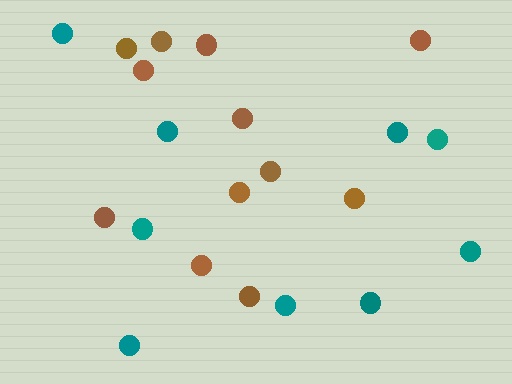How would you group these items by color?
There are 2 groups: one group of brown circles (12) and one group of teal circles (9).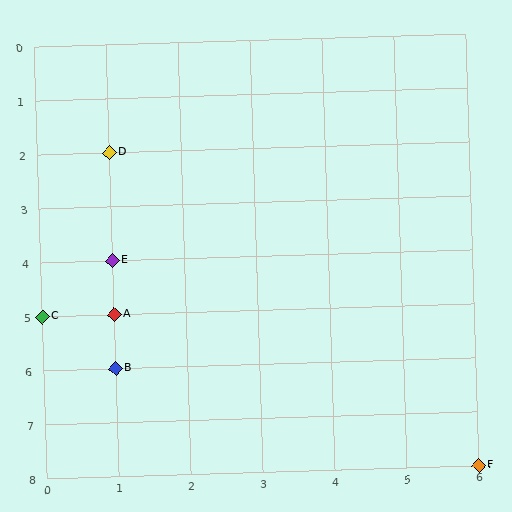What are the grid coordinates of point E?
Point E is at grid coordinates (1, 4).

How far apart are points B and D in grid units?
Points B and D are 4 rows apart.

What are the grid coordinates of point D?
Point D is at grid coordinates (1, 2).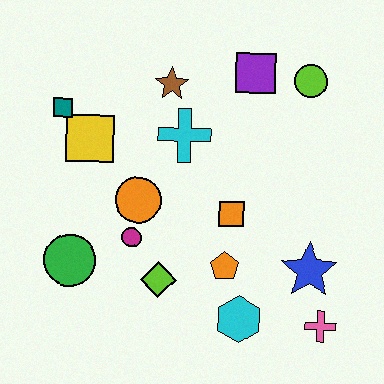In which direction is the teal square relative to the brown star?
The teal square is to the left of the brown star.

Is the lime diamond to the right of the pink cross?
No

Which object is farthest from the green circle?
The lime circle is farthest from the green circle.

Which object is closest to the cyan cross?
The brown star is closest to the cyan cross.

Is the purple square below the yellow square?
No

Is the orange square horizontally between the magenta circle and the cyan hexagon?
Yes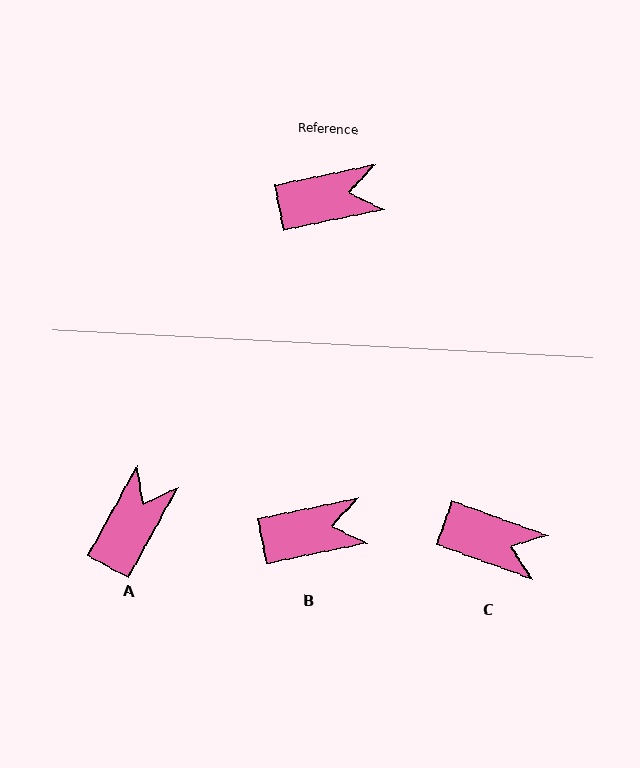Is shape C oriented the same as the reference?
No, it is off by about 31 degrees.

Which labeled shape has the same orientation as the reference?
B.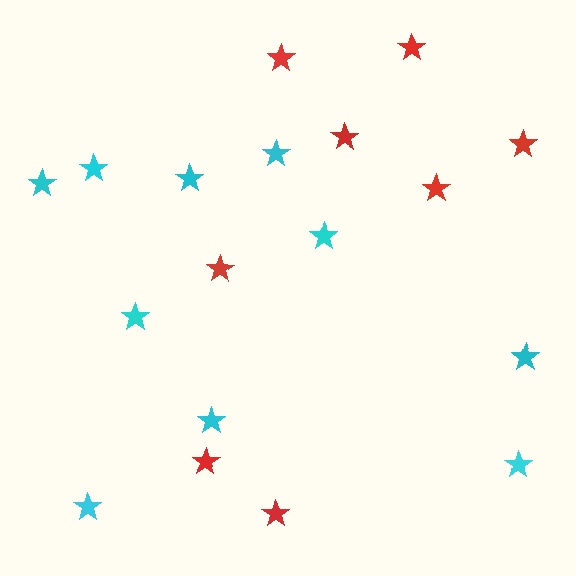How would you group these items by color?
There are 2 groups: one group of cyan stars (10) and one group of red stars (8).